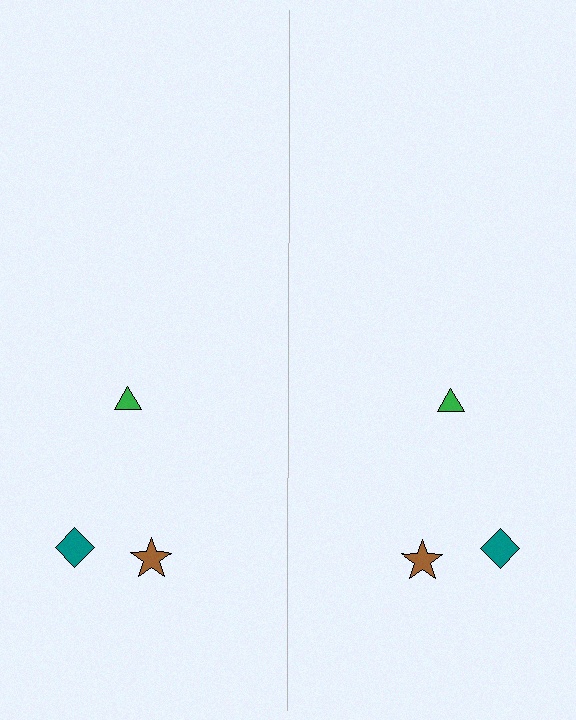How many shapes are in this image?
There are 6 shapes in this image.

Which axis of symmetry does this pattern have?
The pattern has a vertical axis of symmetry running through the center of the image.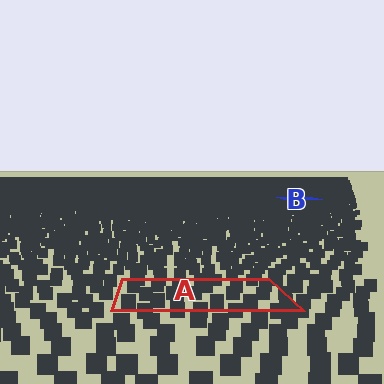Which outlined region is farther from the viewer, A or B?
Region B is farther from the viewer — the texture elements inside it appear smaller and more densely packed.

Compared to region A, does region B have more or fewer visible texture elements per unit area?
Region B has more texture elements per unit area — they are packed more densely because it is farther away.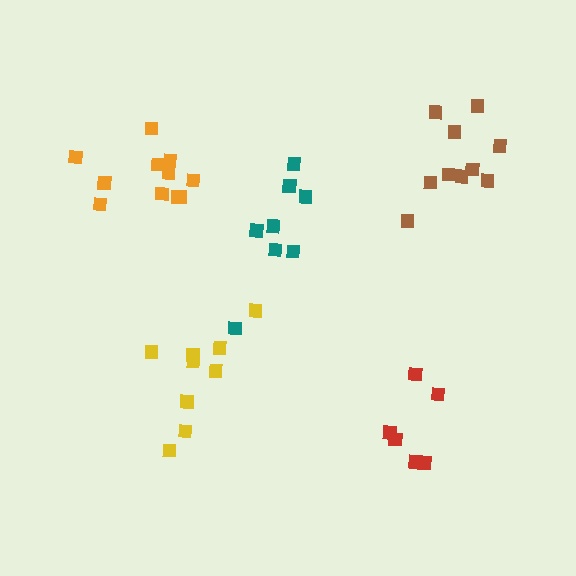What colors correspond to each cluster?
The clusters are colored: red, yellow, brown, orange, teal.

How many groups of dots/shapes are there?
There are 5 groups.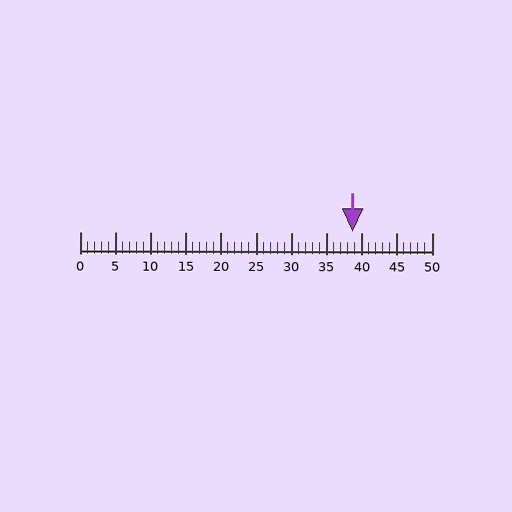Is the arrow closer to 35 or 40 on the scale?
The arrow is closer to 40.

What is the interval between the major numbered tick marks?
The major tick marks are spaced 5 units apart.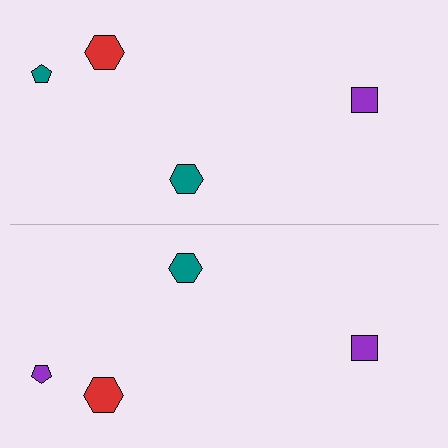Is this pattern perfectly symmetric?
No, the pattern is not perfectly symmetric. The purple pentagon on the bottom side breaks the symmetry — its mirror counterpart is teal.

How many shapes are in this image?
There are 8 shapes in this image.